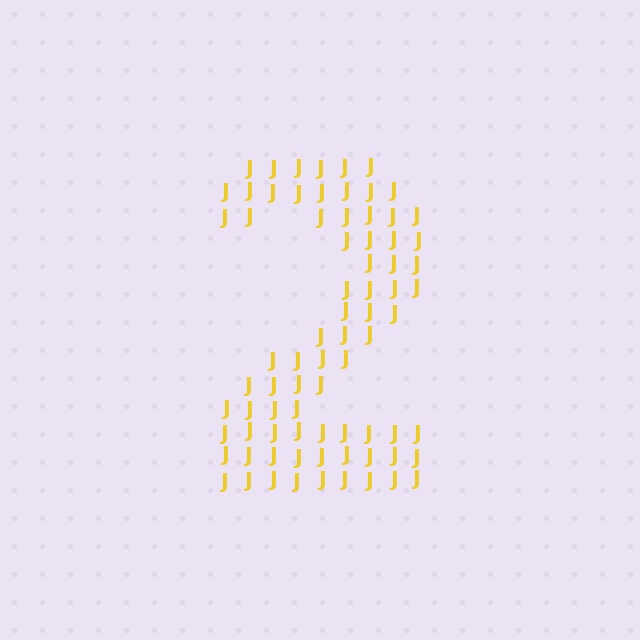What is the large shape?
The large shape is the digit 2.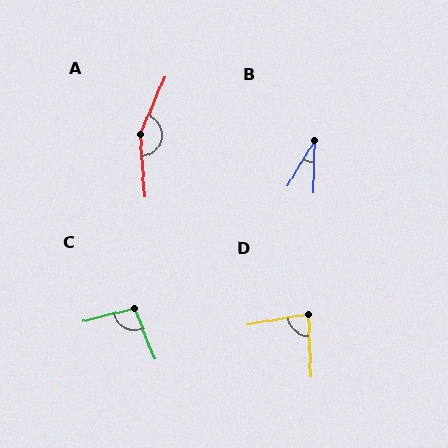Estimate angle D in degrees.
Approximately 83 degrees.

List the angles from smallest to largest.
B (29°), D (83°), C (99°), A (153°).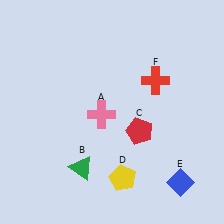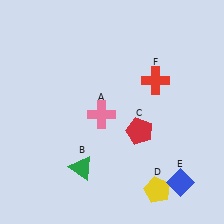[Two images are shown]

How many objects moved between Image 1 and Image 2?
1 object moved between the two images.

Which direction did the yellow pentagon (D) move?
The yellow pentagon (D) moved right.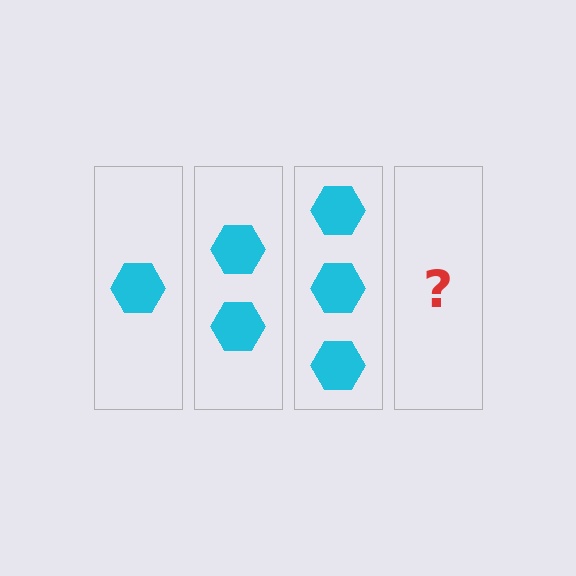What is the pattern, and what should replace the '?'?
The pattern is that each step adds one more hexagon. The '?' should be 4 hexagons.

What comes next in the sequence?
The next element should be 4 hexagons.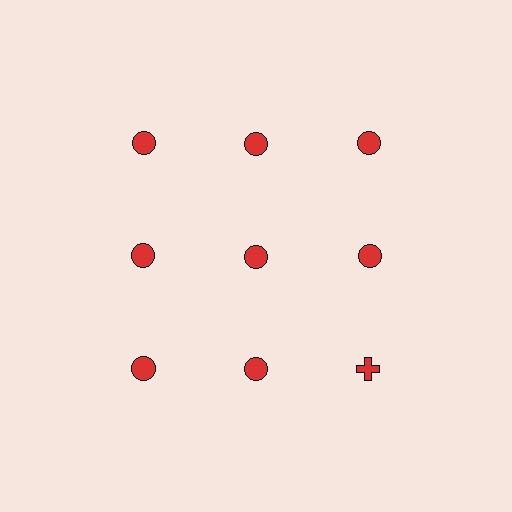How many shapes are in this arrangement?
There are 9 shapes arranged in a grid pattern.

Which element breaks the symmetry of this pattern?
The red cross in the third row, center column breaks the symmetry. All other shapes are red circles.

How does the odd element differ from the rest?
It has a different shape: cross instead of circle.